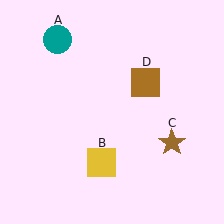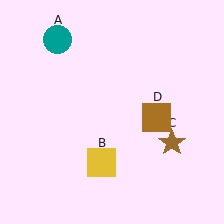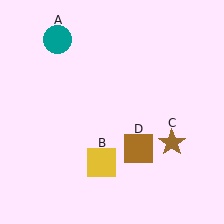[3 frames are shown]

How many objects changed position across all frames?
1 object changed position: brown square (object D).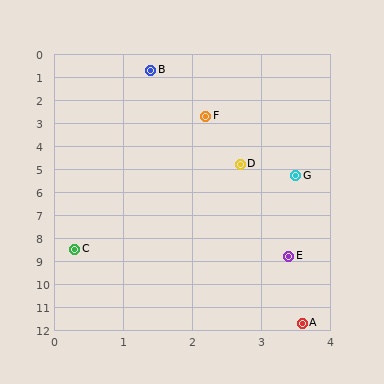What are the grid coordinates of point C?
Point C is at approximately (0.3, 8.5).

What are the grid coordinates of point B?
Point B is at approximately (1.4, 0.7).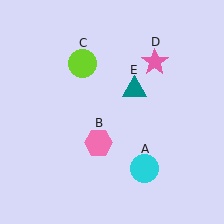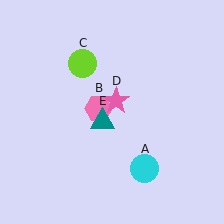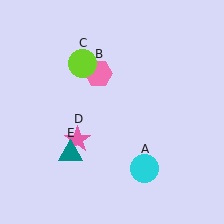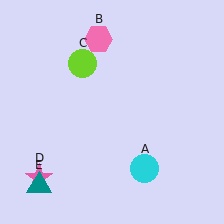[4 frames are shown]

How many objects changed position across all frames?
3 objects changed position: pink hexagon (object B), pink star (object D), teal triangle (object E).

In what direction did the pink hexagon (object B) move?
The pink hexagon (object B) moved up.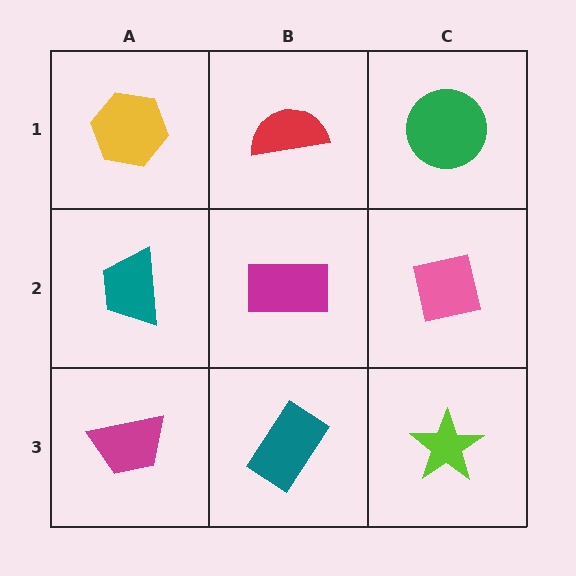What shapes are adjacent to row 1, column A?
A teal trapezoid (row 2, column A), a red semicircle (row 1, column B).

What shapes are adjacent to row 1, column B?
A magenta rectangle (row 2, column B), a yellow hexagon (row 1, column A), a green circle (row 1, column C).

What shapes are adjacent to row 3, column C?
A pink square (row 2, column C), a teal rectangle (row 3, column B).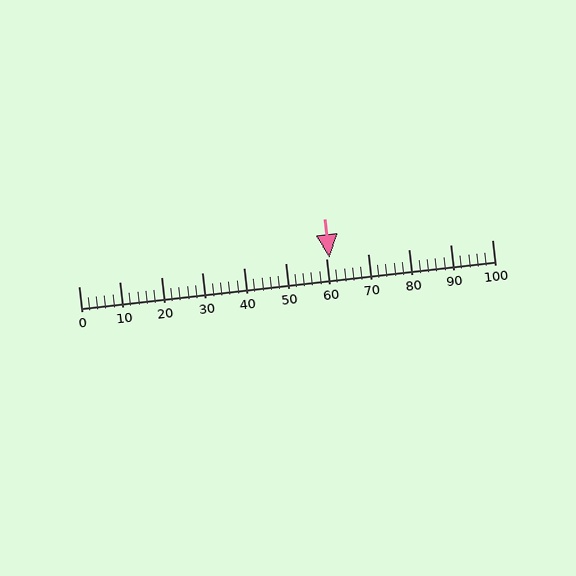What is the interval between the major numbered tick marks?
The major tick marks are spaced 10 units apart.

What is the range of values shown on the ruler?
The ruler shows values from 0 to 100.